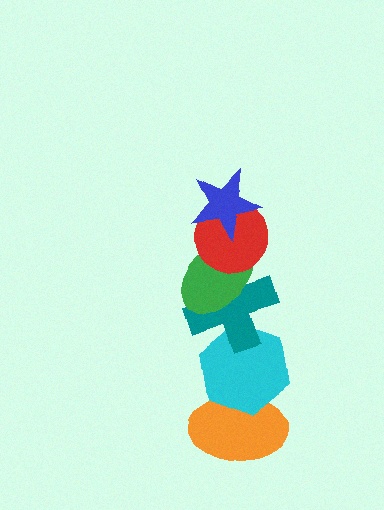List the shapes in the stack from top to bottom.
From top to bottom: the blue star, the red circle, the green ellipse, the teal cross, the cyan hexagon, the orange ellipse.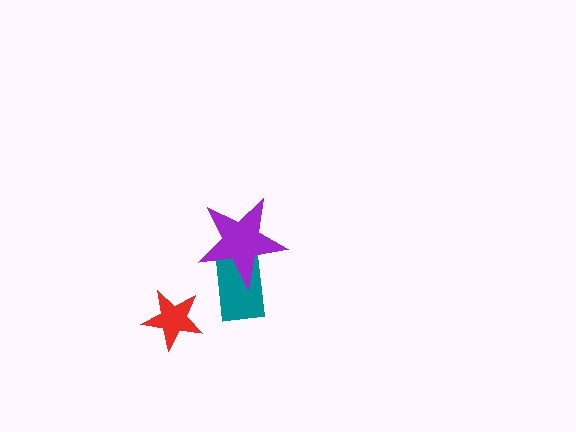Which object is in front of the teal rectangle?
The purple star is in front of the teal rectangle.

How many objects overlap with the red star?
0 objects overlap with the red star.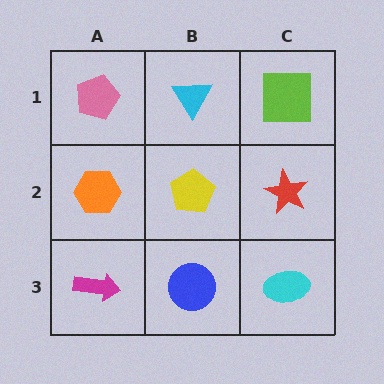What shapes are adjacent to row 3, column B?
A yellow pentagon (row 2, column B), a magenta arrow (row 3, column A), a cyan ellipse (row 3, column C).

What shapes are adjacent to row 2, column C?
A lime square (row 1, column C), a cyan ellipse (row 3, column C), a yellow pentagon (row 2, column B).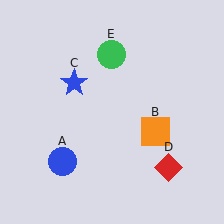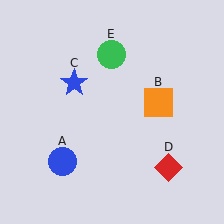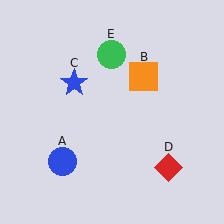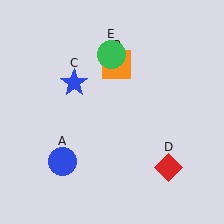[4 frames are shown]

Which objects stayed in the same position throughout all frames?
Blue circle (object A) and blue star (object C) and red diamond (object D) and green circle (object E) remained stationary.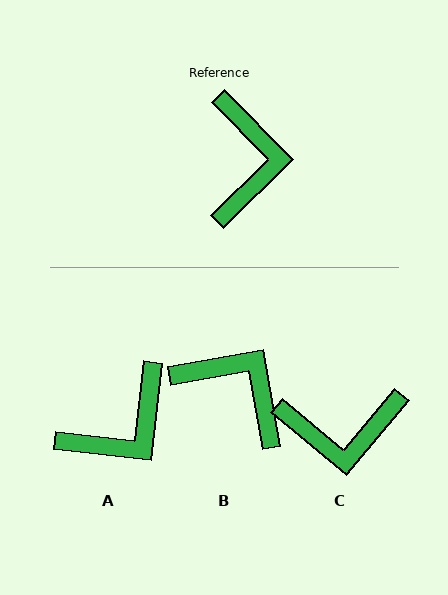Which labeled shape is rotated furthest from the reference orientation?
C, about 84 degrees away.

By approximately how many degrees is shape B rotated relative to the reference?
Approximately 56 degrees counter-clockwise.